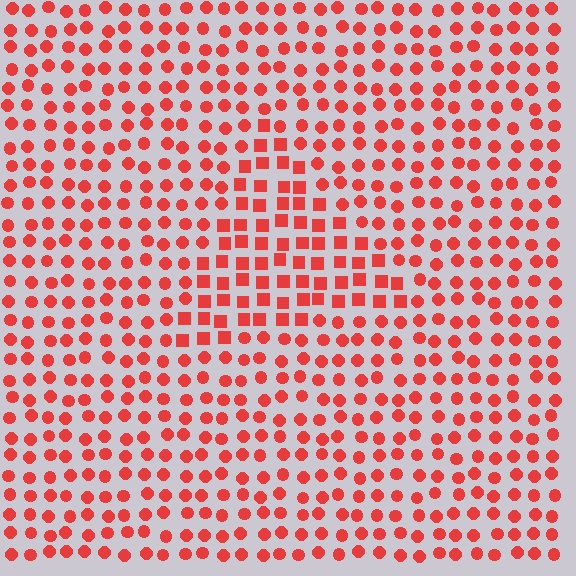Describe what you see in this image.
The image is filled with small red elements arranged in a uniform grid. A triangle-shaped region contains squares, while the surrounding area contains circles. The boundary is defined purely by the change in element shape.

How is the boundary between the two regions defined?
The boundary is defined by a change in element shape: squares inside vs. circles outside. All elements share the same color and spacing.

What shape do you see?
I see a triangle.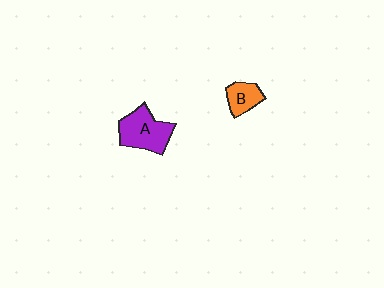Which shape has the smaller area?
Shape B (orange).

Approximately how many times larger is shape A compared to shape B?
Approximately 1.9 times.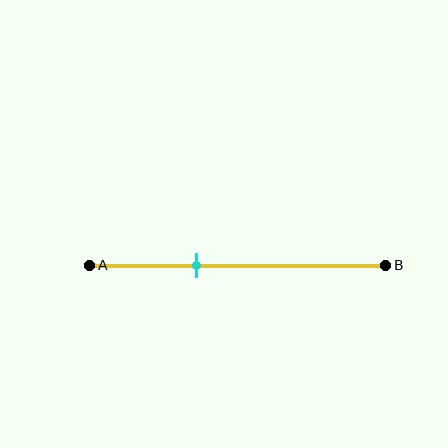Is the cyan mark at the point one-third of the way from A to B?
Yes, the mark is approximately at the one-third point.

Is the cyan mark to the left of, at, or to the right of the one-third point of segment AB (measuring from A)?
The cyan mark is approximately at the one-third point of segment AB.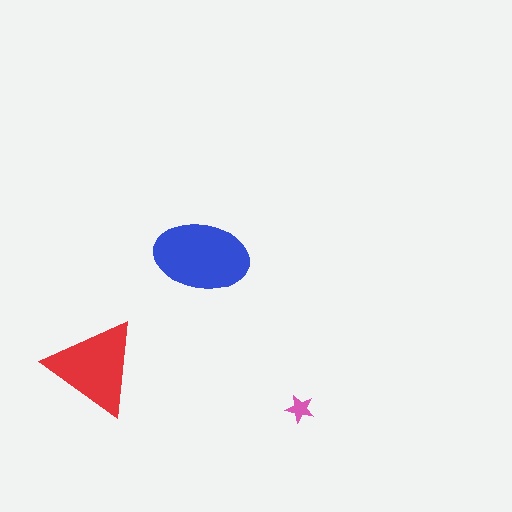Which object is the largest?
The blue ellipse.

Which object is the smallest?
The pink star.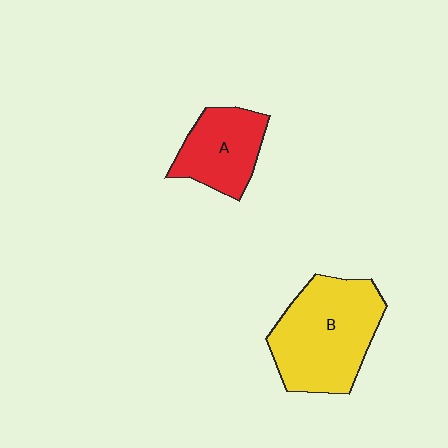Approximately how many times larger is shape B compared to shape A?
Approximately 1.7 times.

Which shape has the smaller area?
Shape A (red).